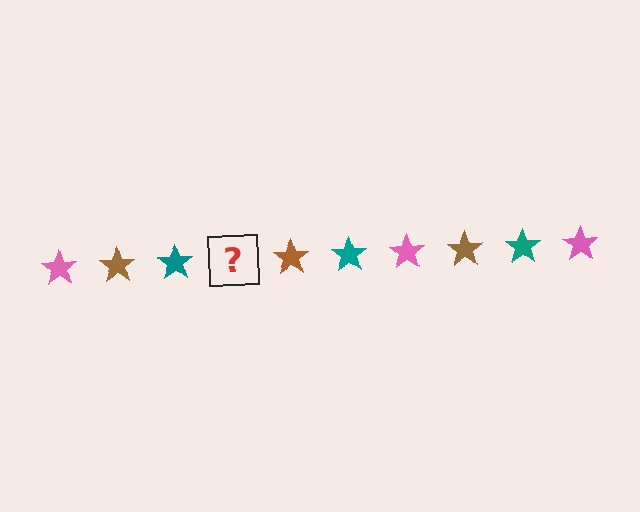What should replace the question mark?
The question mark should be replaced with a pink star.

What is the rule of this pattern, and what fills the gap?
The rule is that the pattern cycles through pink, brown, teal stars. The gap should be filled with a pink star.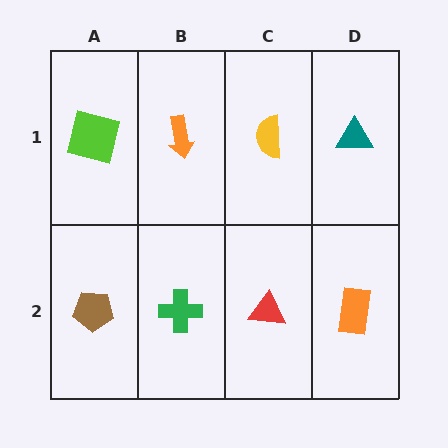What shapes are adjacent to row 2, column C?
A yellow semicircle (row 1, column C), a green cross (row 2, column B), an orange rectangle (row 2, column D).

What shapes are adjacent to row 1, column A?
A brown pentagon (row 2, column A), an orange arrow (row 1, column B).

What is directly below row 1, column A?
A brown pentagon.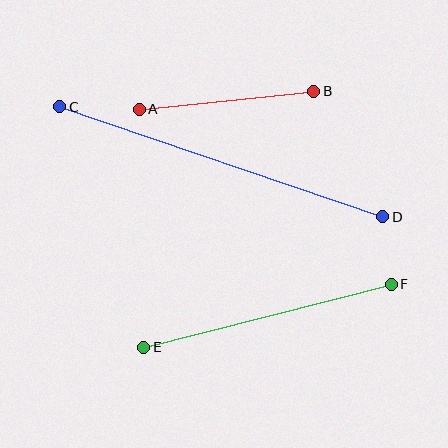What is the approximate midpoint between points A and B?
The midpoint is at approximately (226, 100) pixels.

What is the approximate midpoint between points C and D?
The midpoint is at approximately (221, 162) pixels.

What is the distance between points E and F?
The distance is approximately 255 pixels.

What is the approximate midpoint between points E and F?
The midpoint is at approximately (268, 316) pixels.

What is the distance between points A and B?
The distance is approximately 175 pixels.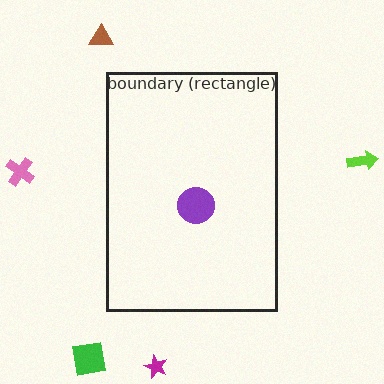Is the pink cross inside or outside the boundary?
Outside.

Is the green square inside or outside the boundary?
Outside.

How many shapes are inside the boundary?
1 inside, 5 outside.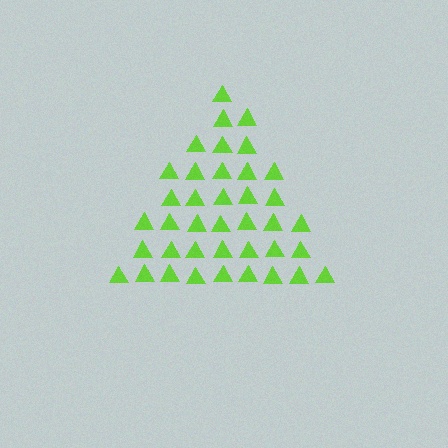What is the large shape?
The large shape is a triangle.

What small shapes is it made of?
It is made of small triangles.